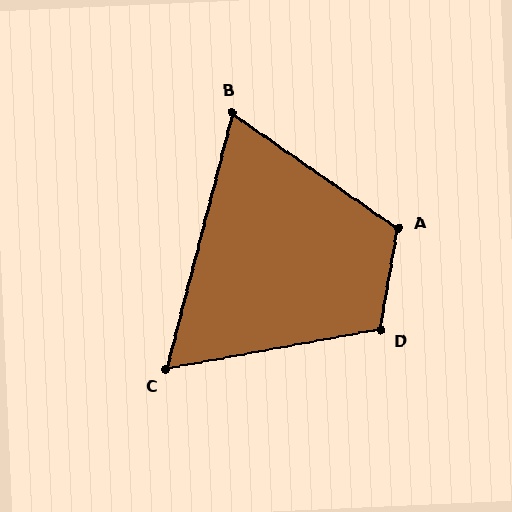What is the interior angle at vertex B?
Approximately 70 degrees (acute).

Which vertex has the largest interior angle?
A, at approximately 115 degrees.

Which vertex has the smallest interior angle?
C, at approximately 65 degrees.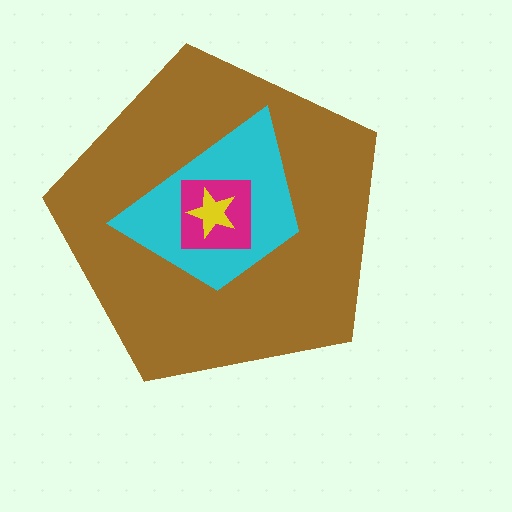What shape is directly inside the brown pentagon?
The cyan trapezoid.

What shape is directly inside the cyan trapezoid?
The magenta square.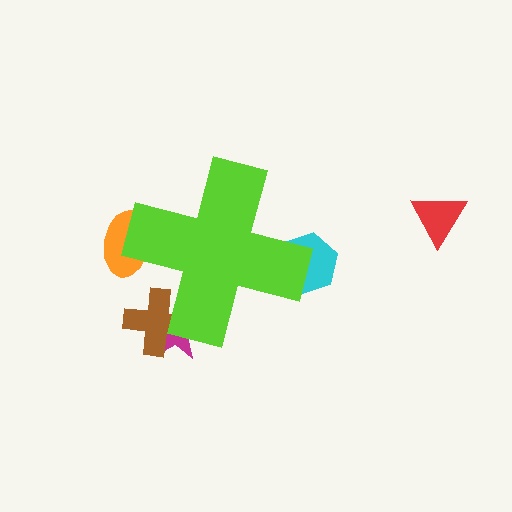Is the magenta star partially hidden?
Yes, the magenta star is partially hidden behind the lime cross.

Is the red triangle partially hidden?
No, the red triangle is fully visible.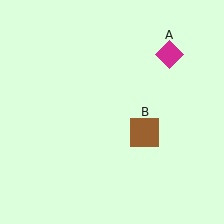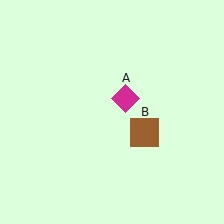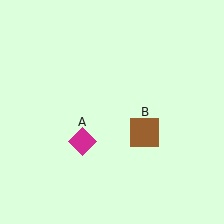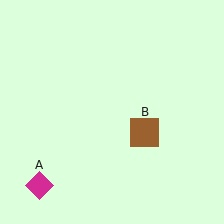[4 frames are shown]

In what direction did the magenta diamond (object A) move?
The magenta diamond (object A) moved down and to the left.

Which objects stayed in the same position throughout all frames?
Brown square (object B) remained stationary.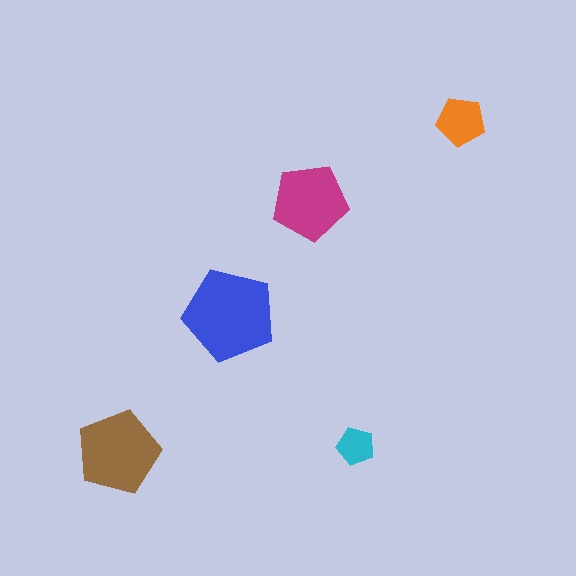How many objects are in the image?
There are 5 objects in the image.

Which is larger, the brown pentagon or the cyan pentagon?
The brown one.